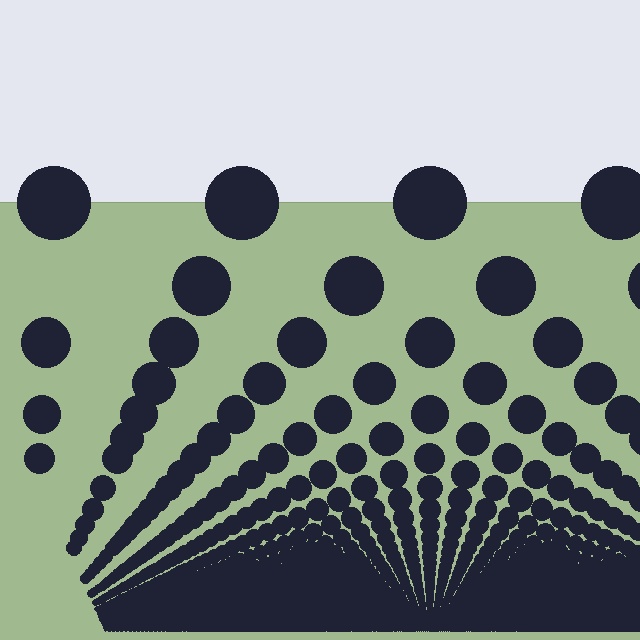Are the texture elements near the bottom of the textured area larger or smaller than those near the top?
Smaller. The gradient is inverted — elements near the bottom are smaller and denser.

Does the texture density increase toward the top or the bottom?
Density increases toward the bottom.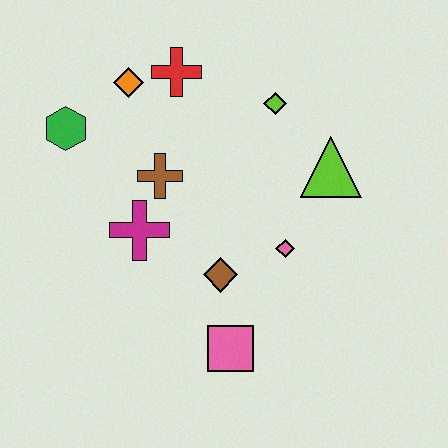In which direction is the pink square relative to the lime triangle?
The pink square is below the lime triangle.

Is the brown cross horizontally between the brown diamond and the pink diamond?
No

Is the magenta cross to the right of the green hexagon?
Yes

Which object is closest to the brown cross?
The magenta cross is closest to the brown cross.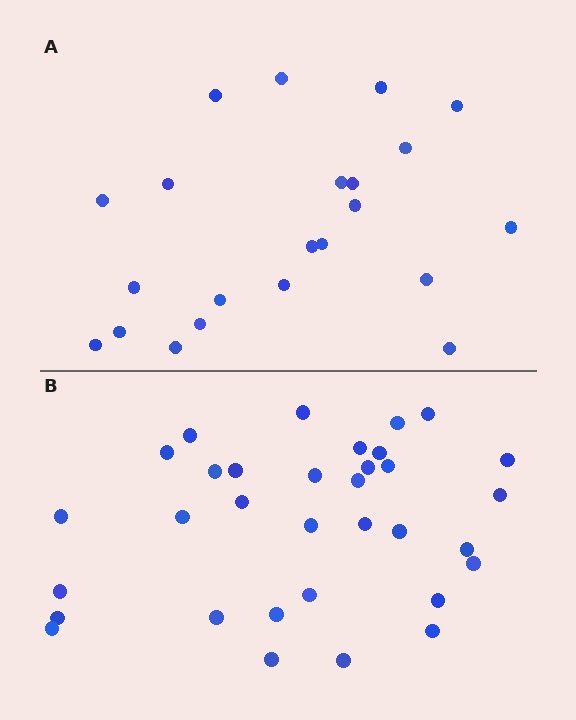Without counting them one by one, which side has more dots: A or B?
Region B (the bottom region) has more dots.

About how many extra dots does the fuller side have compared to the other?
Region B has roughly 12 or so more dots than region A.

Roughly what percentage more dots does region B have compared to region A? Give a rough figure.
About 50% more.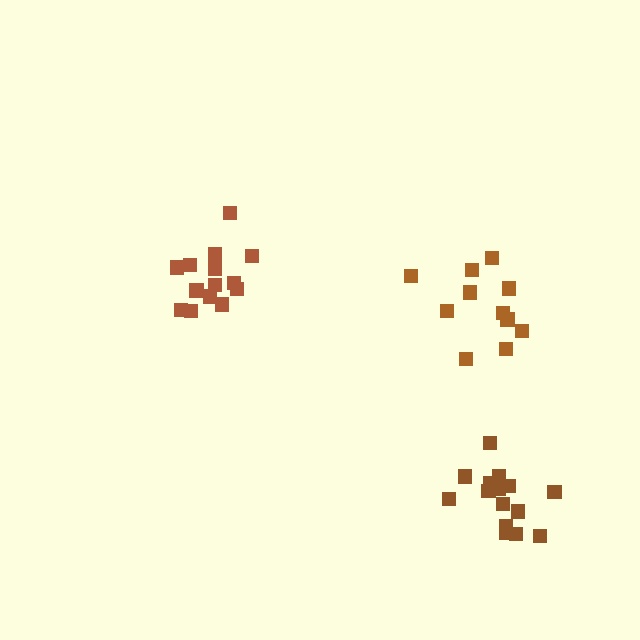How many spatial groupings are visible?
There are 3 spatial groupings.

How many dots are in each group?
Group 1: 15 dots, Group 2: 14 dots, Group 3: 11 dots (40 total).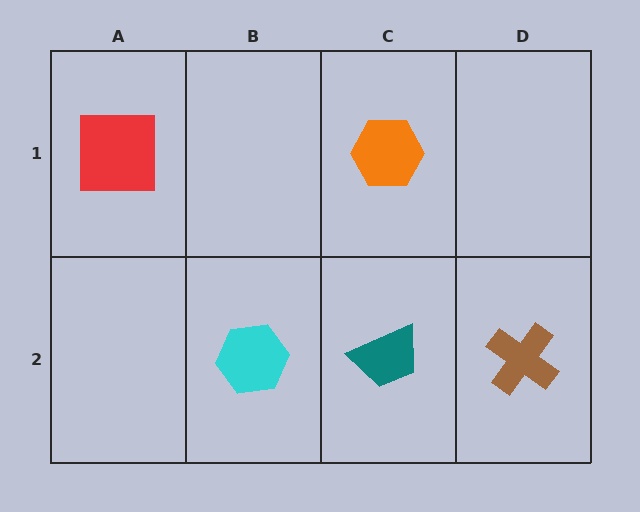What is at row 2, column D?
A brown cross.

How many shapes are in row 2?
3 shapes.